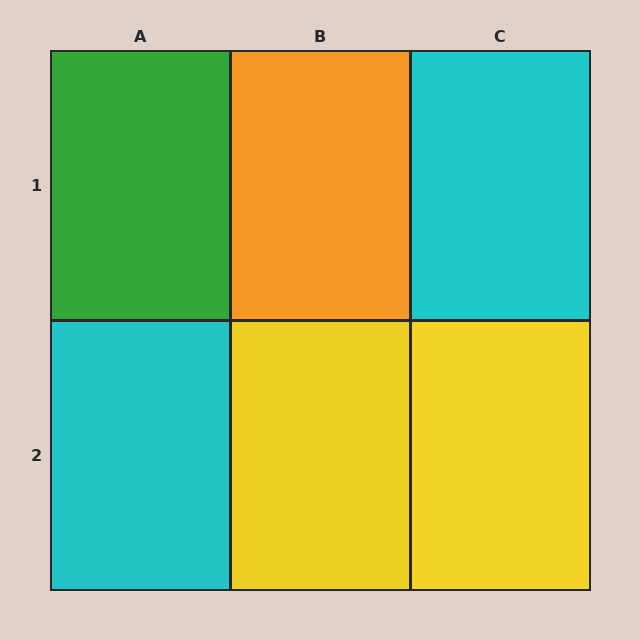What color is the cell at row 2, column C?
Yellow.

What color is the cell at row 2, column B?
Yellow.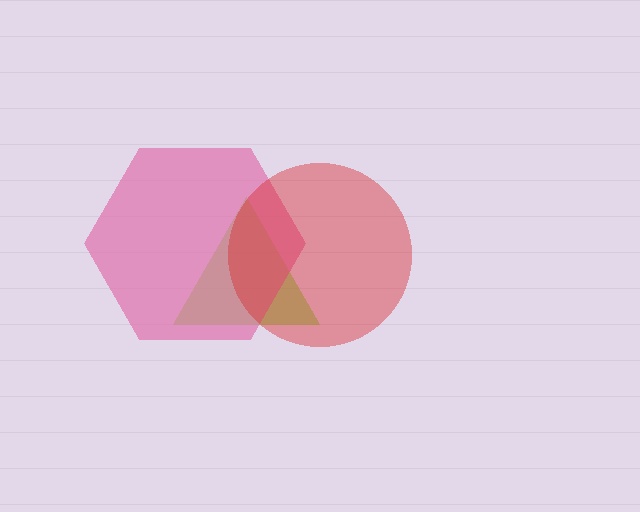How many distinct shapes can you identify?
There are 3 distinct shapes: a lime triangle, a pink hexagon, a red circle.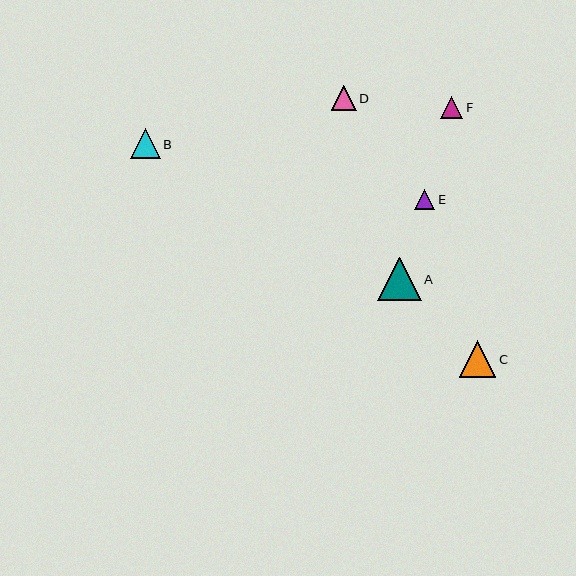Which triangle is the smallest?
Triangle E is the smallest with a size of approximately 20 pixels.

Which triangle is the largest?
Triangle A is the largest with a size of approximately 43 pixels.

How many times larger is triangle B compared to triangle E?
Triangle B is approximately 1.5 times the size of triangle E.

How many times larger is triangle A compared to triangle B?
Triangle A is approximately 1.5 times the size of triangle B.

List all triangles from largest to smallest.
From largest to smallest: A, C, B, D, F, E.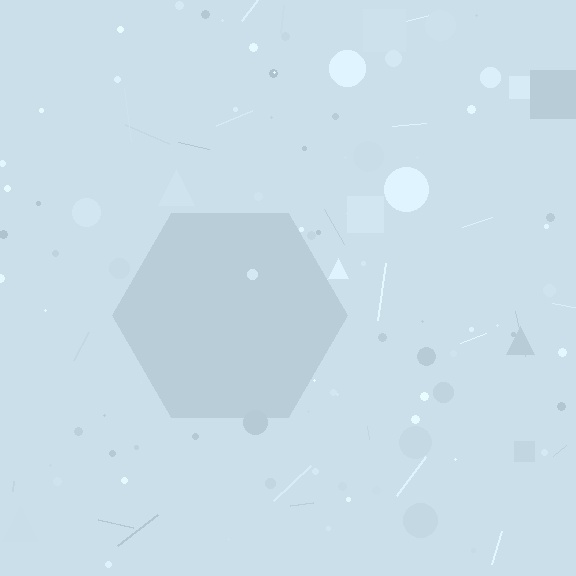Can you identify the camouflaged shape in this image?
The camouflaged shape is a hexagon.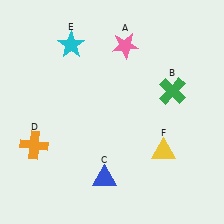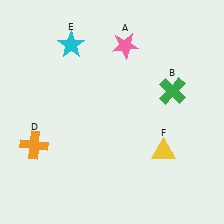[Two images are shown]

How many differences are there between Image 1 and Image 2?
There is 1 difference between the two images.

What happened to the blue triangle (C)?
The blue triangle (C) was removed in Image 2. It was in the bottom-left area of Image 1.